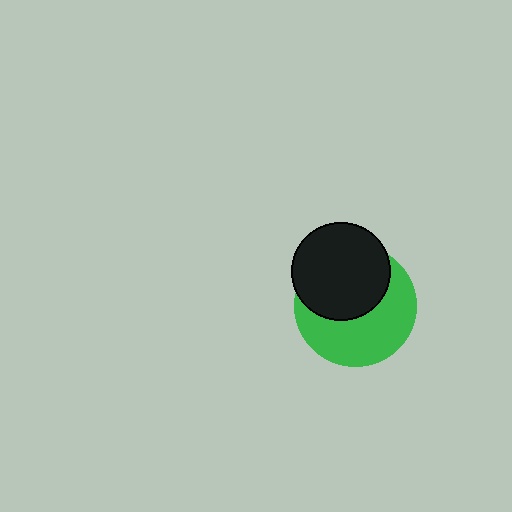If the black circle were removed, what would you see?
You would see the complete green circle.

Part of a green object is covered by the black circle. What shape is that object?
It is a circle.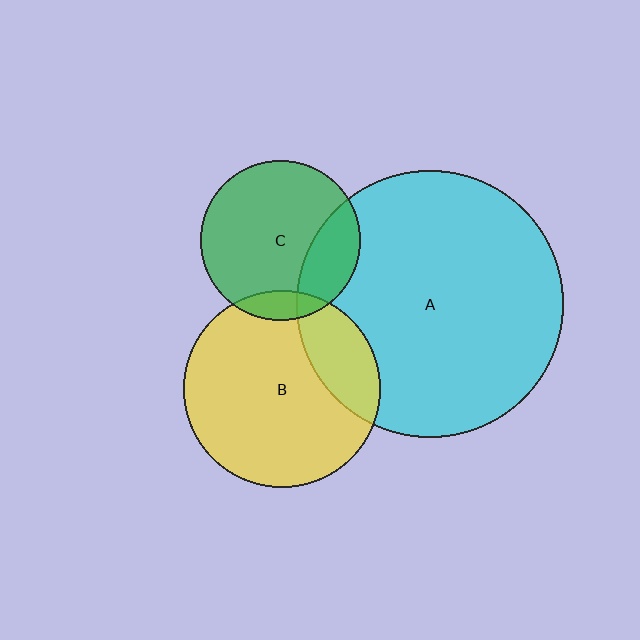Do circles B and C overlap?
Yes.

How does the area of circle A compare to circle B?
Approximately 1.8 times.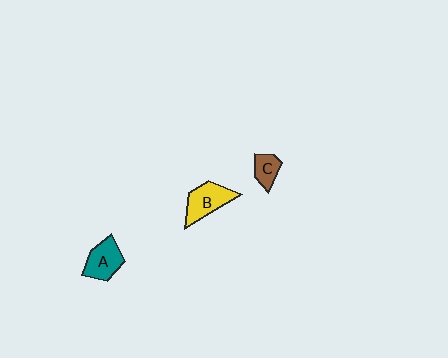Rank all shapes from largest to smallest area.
From largest to smallest: B (yellow), A (teal), C (brown).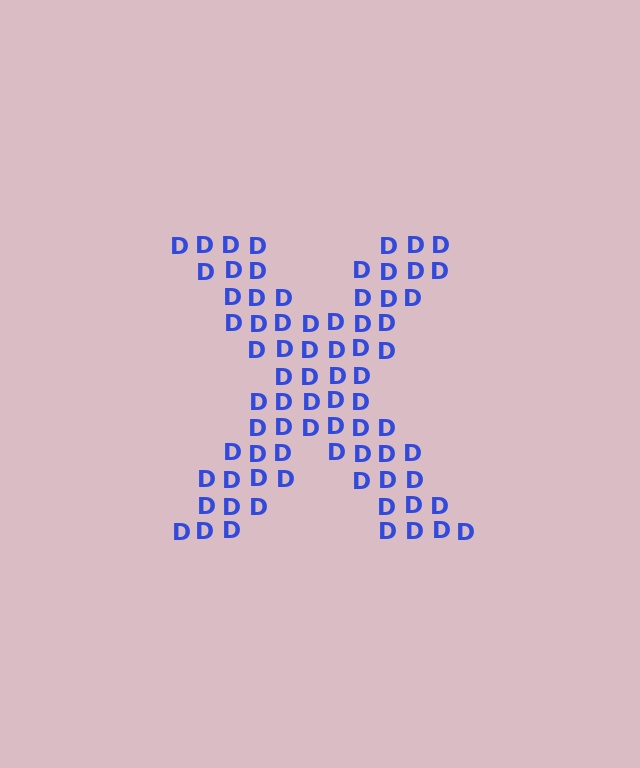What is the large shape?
The large shape is the letter X.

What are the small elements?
The small elements are letter D's.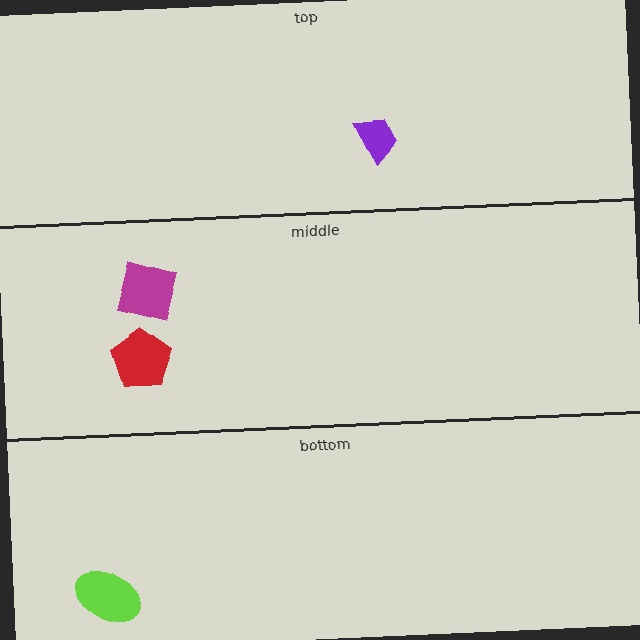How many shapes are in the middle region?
2.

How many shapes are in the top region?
1.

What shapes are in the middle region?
The magenta square, the red pentagon.